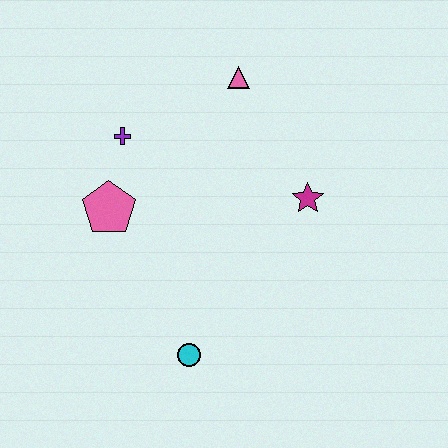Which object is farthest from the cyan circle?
The pink triangle is farthest from the cyan circle.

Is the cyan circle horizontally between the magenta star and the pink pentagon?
Yes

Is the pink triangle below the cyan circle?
No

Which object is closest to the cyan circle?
The pink pentagon is closest to the cyan circle.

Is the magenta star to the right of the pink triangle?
Yes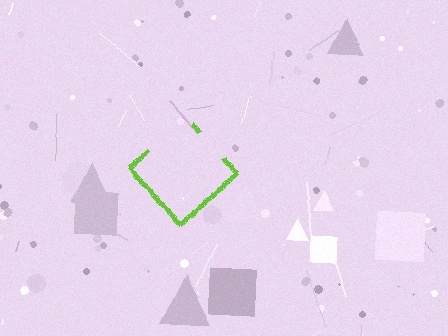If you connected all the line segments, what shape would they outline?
They would outline a diamond.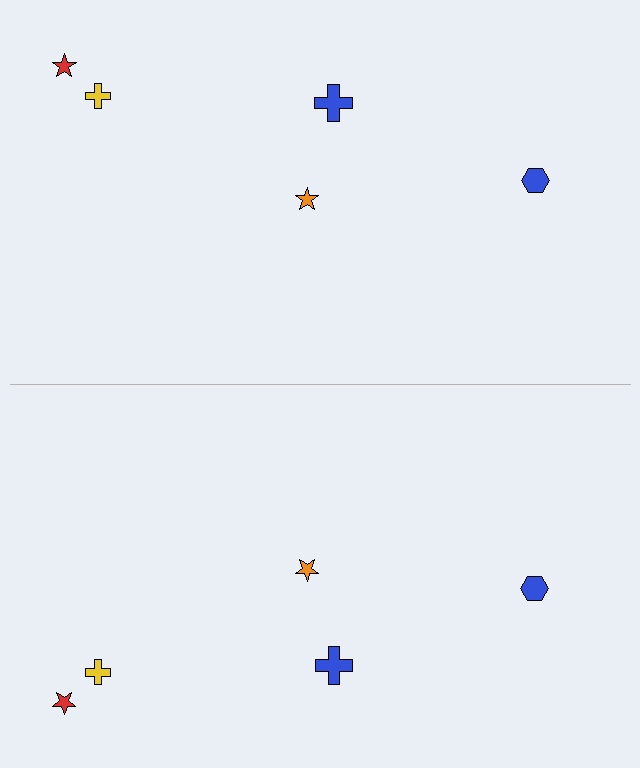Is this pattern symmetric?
Yes, this pattern has bilateral (reflection) symmetry.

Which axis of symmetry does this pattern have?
The pattern has a horizontal axis of symmetry running through the center of the image.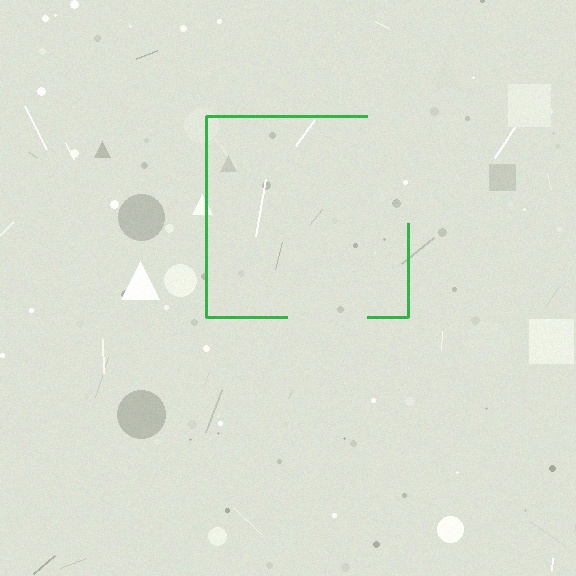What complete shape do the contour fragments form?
The contour fragments form a square.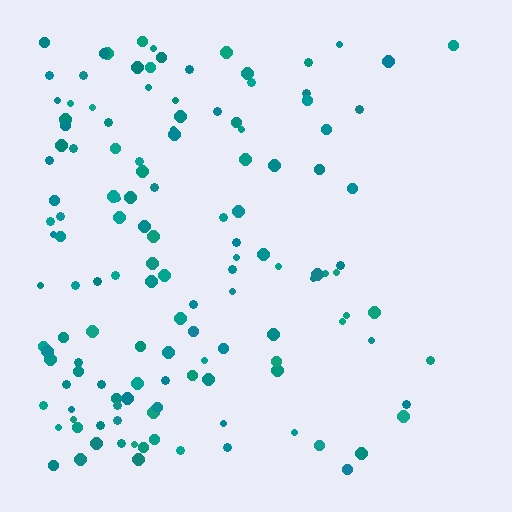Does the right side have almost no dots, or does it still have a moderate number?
Still a moderate number, just noticeably fewer than the left.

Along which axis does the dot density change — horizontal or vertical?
Horizontal.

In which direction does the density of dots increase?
From right to left, with the left side densest.